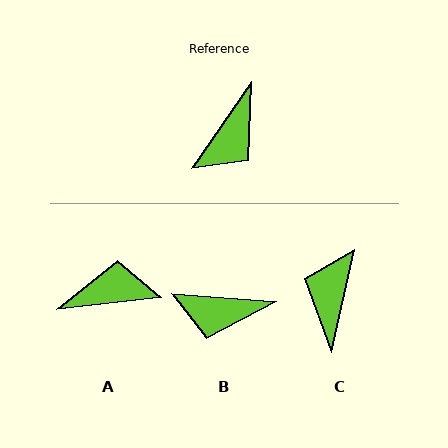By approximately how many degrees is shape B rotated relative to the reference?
Approximately 60 degrees clockwise.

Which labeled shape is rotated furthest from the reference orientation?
C, about 158 degrees away.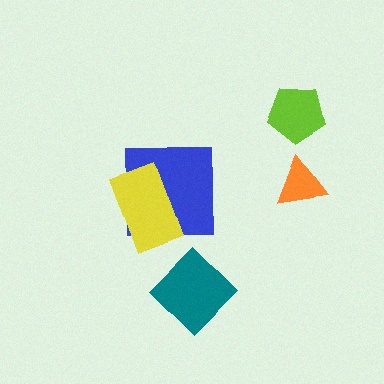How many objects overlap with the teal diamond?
0 objects overlap with the teal diamond.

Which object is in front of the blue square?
The yellow rectangle is in front of the blue square.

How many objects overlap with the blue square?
1 object overlaps with the blue square.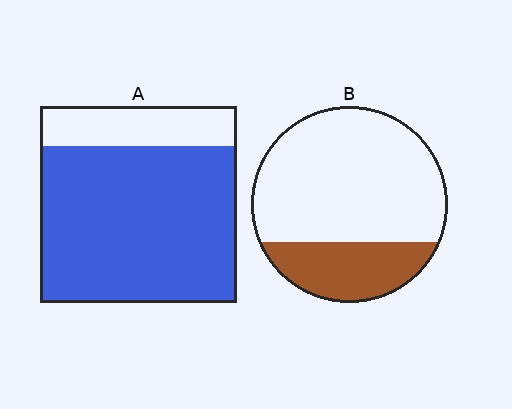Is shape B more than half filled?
No.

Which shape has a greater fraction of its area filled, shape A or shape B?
Shape A.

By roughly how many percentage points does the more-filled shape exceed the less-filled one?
By roughly 55 percentage points (A over B).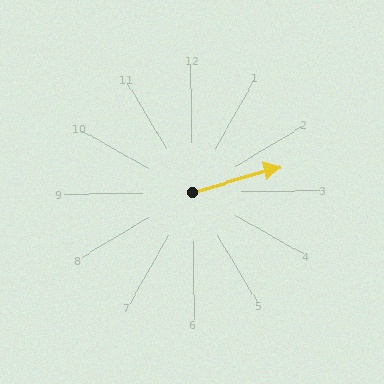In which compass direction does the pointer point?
East.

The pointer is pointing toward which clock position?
Roughly 2 o'clock.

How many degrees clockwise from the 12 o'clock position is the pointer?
Approximately 74 degrees.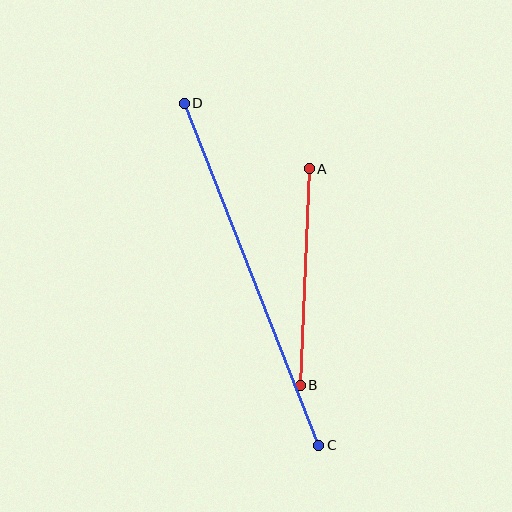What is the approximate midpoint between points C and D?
The midpoint is at approximately (252, 274) pixels.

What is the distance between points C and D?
The distance is approximately 368 pixels.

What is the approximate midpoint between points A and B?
The midpoint is at approximately (305, 277) pixels.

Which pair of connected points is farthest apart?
Points C and D are farthest apart.